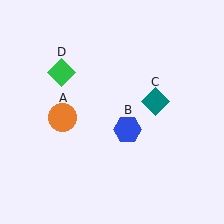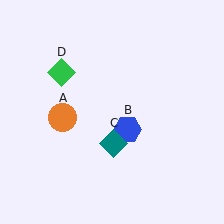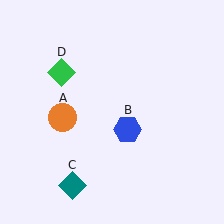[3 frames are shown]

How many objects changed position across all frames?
1 object changed position: teal diamond (object C).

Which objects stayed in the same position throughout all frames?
Orange circle (object A) and blue hexagon (object B) and green diamond (object D) remained stationary.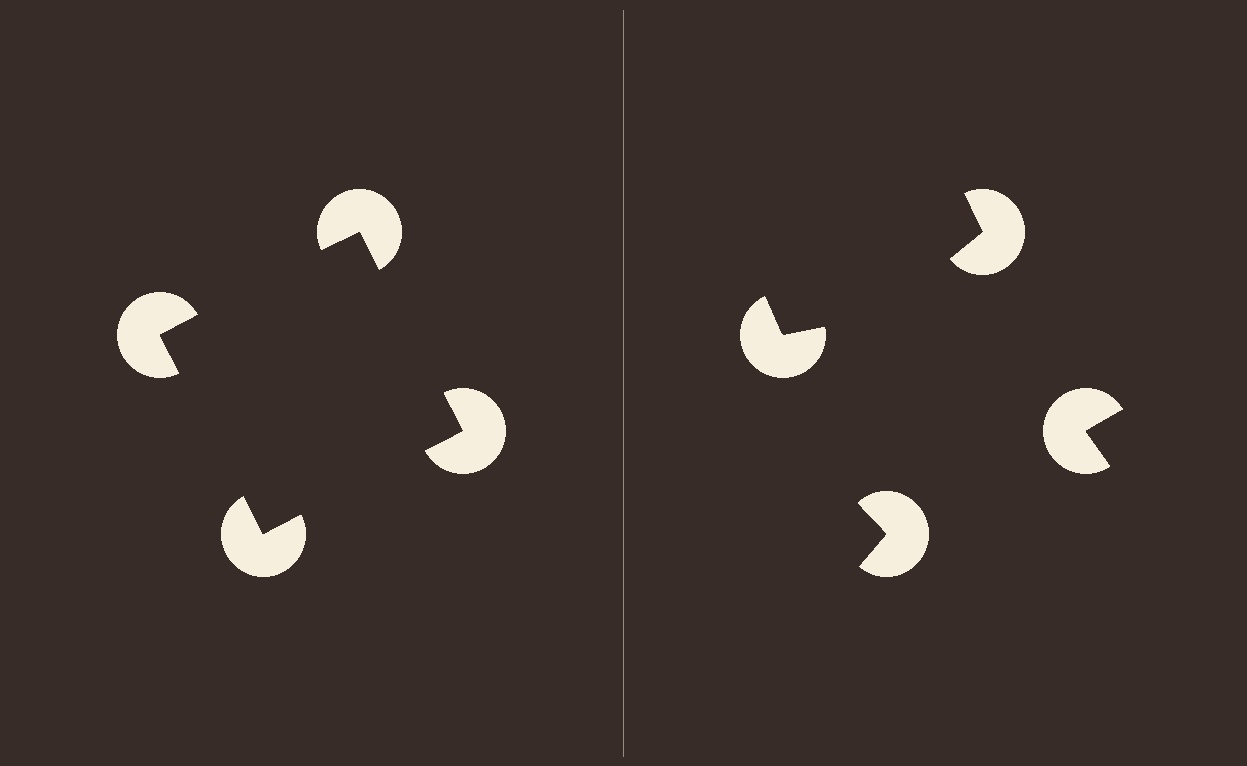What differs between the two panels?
The pac-man discs are positioned identically on both sides; only the wedge orientations differ. On the left they align to a square; on the right they are misaligned.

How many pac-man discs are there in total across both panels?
8 — 4 on each side.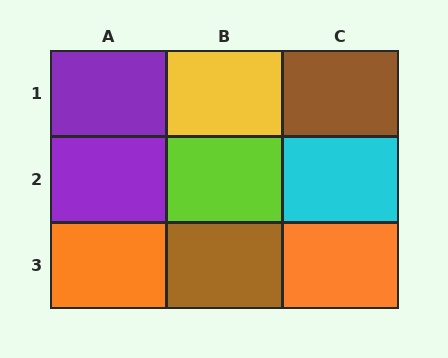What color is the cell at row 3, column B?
Brown.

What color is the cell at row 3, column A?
Orange.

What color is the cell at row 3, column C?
Orange.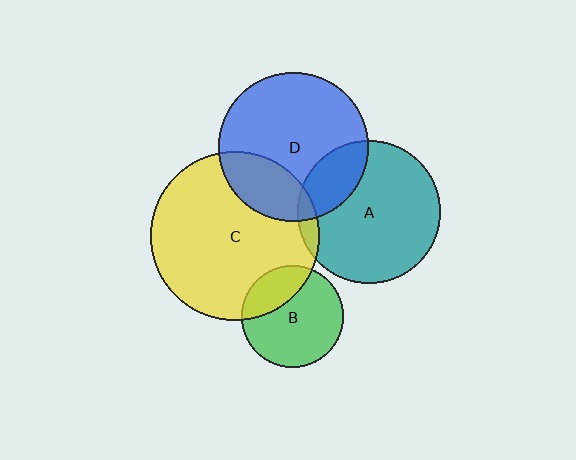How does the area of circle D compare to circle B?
Approximately 2.1 times.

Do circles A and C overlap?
Yes.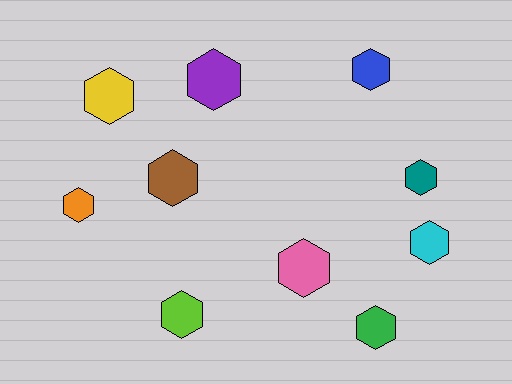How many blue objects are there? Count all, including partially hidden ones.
There is 1 blue object.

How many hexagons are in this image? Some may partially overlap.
There are 10 hexagons.